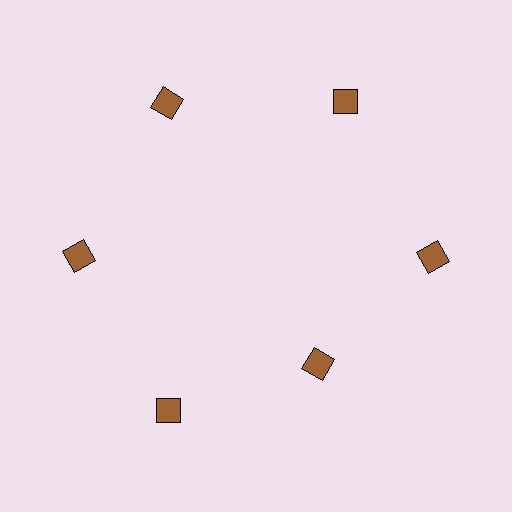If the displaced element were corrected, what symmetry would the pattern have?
It would have 6-fold rotational symmetry — the pattern would map onto itself every 60 degrees.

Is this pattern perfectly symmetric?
No. The 6 brown diamonds are arranged in a ring, but one element near the 5 o'clock position is pulled inward toward the center, breaking the 6-fold rotational symmetry.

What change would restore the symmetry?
The symmetry would be restored by moving it outward, back onto the ring so that all 6 diamonds sit at equal angles and equal distance from the center.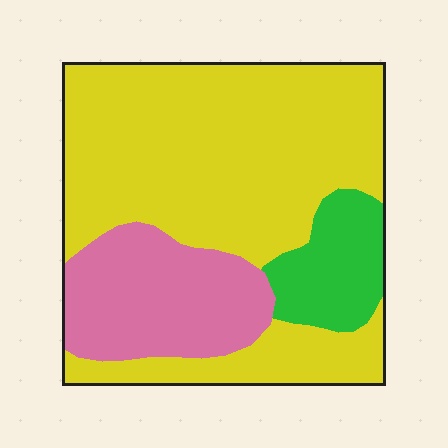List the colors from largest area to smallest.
From largest to smallest: yellow, pink, green.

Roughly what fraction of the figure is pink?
Pink takes up about one fifth (1/5) of the figure.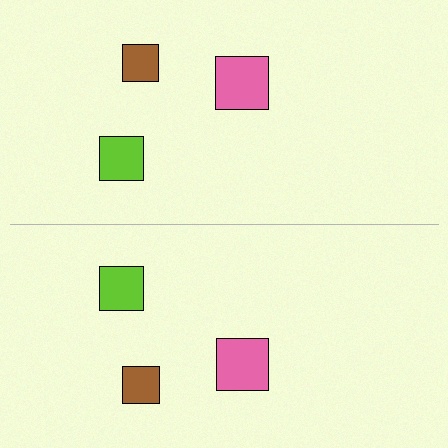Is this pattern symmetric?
Yes, this pattern has bilateral (reflection) symmetry.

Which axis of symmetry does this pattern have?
The pattern has a horizontal axis of symmetry running through the center of the image.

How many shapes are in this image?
There are 6 shapes in this image.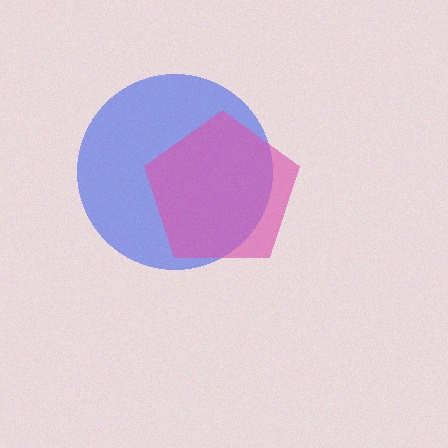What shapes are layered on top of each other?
The layered shapes are: a blue circle, a pink pentagon.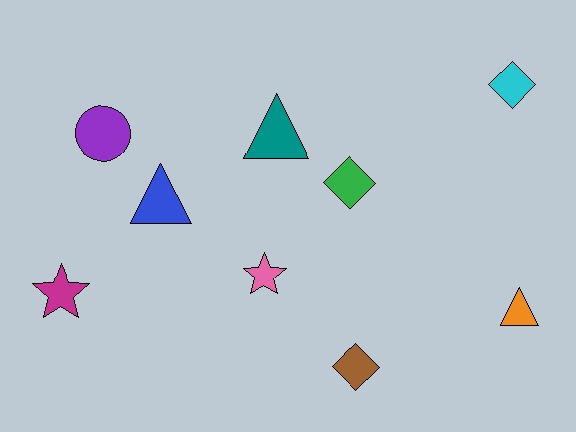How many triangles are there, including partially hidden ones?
There are 3 triangles.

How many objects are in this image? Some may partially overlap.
There are 9 objects.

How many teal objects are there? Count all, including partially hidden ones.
There is 1 teal object.